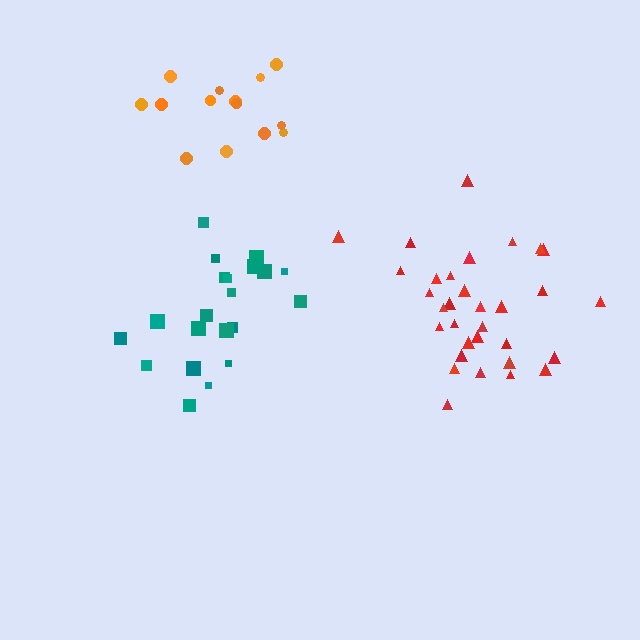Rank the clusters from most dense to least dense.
red, orange, teal.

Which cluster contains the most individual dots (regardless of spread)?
Red (32).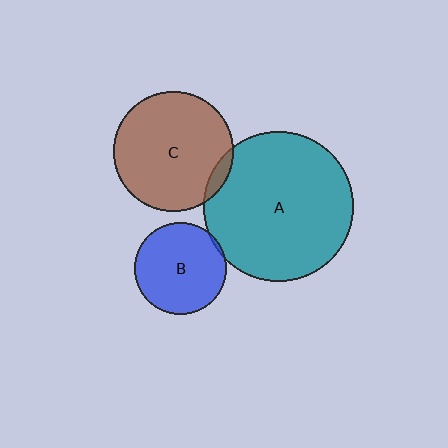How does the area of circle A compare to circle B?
Approximately 2.6 times.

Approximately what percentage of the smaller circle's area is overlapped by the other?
Approximately 5%.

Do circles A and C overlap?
Yes.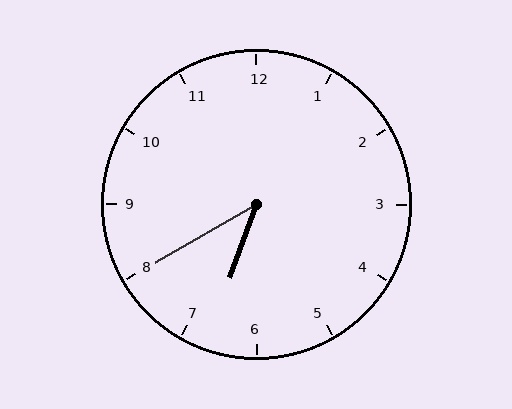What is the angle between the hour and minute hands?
Approximately 40 degrees.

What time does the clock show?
6:40.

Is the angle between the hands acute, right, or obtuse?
It is acute.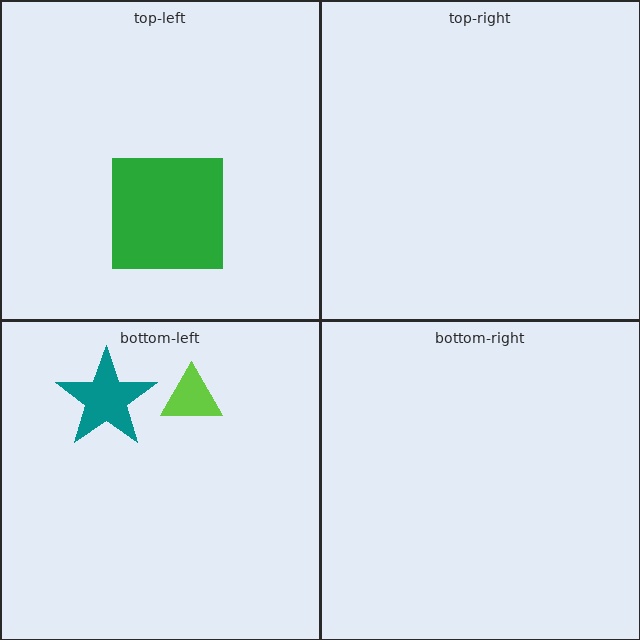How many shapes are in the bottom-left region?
2.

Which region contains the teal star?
The bottom-left region.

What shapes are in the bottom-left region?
The lime triangle, the teal star.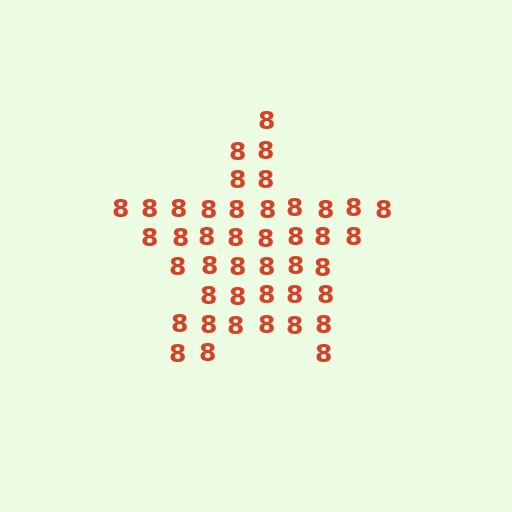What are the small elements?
The small elements are digit 8's.